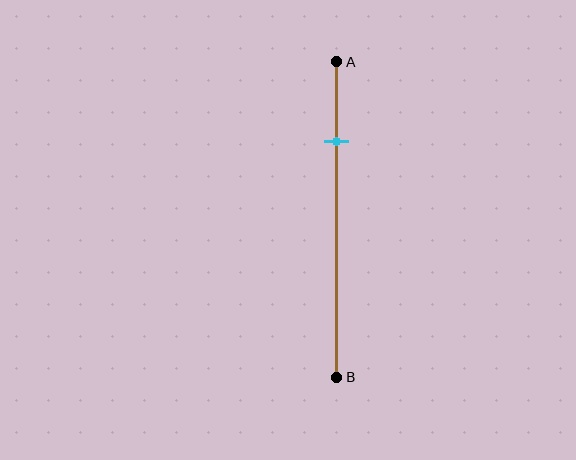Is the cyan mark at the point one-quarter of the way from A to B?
Yes, the mark is approximately at the one-quarter point.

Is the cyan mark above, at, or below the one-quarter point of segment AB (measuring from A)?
The cyan mark is approximately at the one-quarter point of segment AB.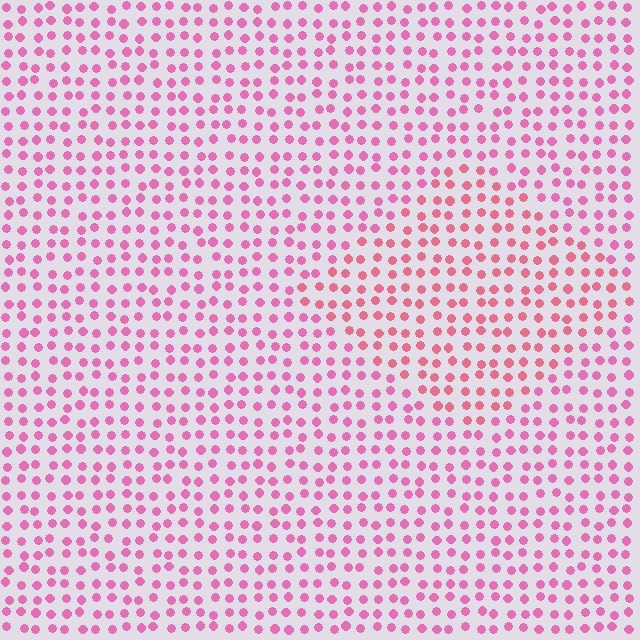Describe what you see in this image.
The image is filled with small pink elements in a uniform arrangement. A diamond-shaped region is visible where the elements are tinted to a slightly different hue, forming a subtle color boundary.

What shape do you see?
I see a diamond.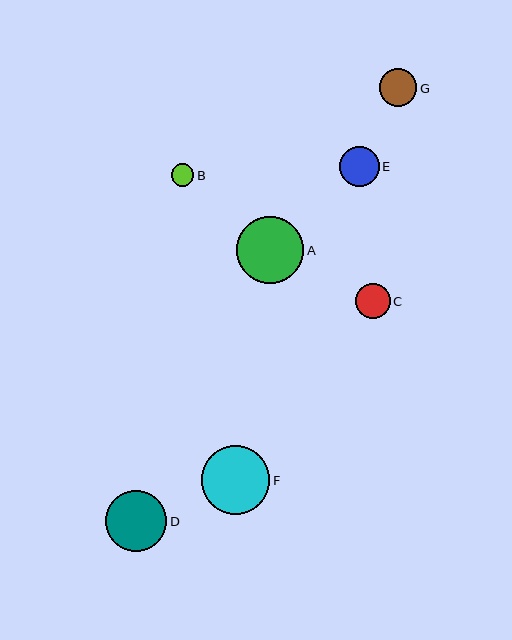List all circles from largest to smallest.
From largest to smallest: F, A, D, E, G, C, B.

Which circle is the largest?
Circle F is the largest with a size of approximately 69 pixels.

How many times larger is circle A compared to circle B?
Circle A is approximately 3.0 times the size of circle B.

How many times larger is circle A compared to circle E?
Circle A is approximately 1.7 times the size of circle E.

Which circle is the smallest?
Circle B is the smallest with a size of approximately 22 pixels.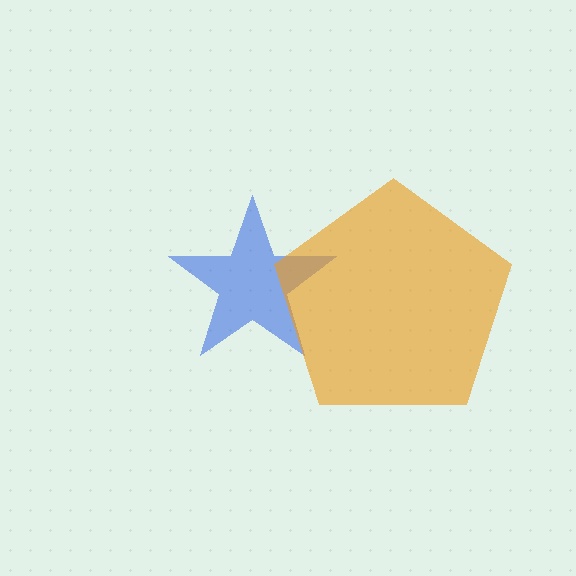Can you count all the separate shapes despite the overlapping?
Yes, there are 2 separate shapes.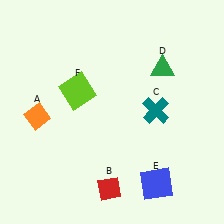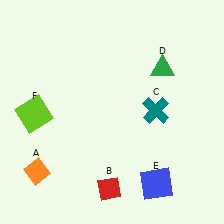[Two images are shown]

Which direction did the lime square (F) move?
The lime square (F) moved left.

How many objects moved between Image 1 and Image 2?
2 objects moved between the two images.